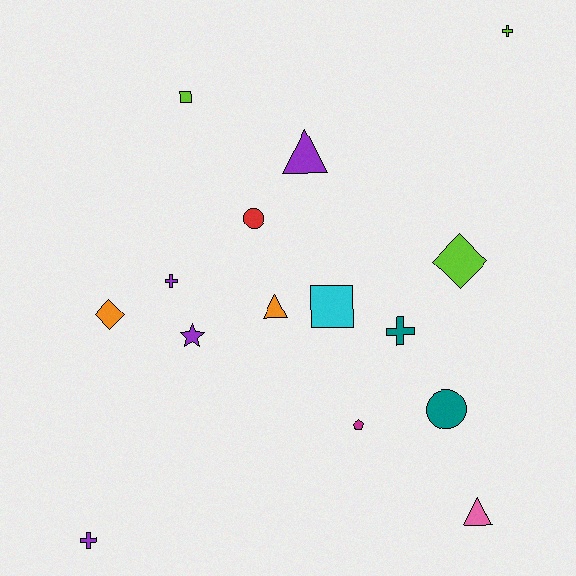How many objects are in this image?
There are 15 objects.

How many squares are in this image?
There are 2 squares.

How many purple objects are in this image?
There are 4 purple objects.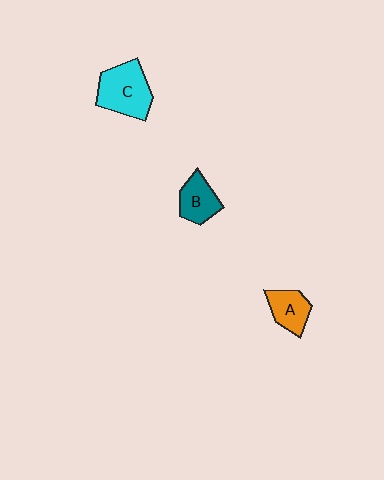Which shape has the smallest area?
Shape A (orange).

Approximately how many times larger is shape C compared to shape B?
Approximately 1.6 times.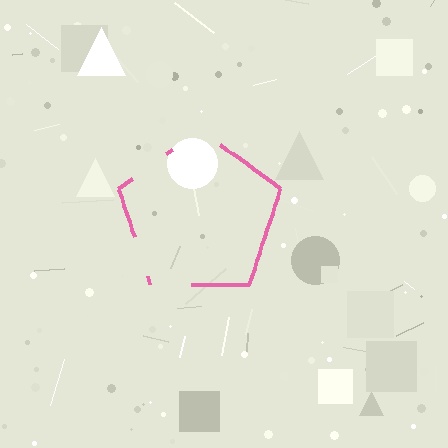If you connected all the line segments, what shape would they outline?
They would outline a pentagon.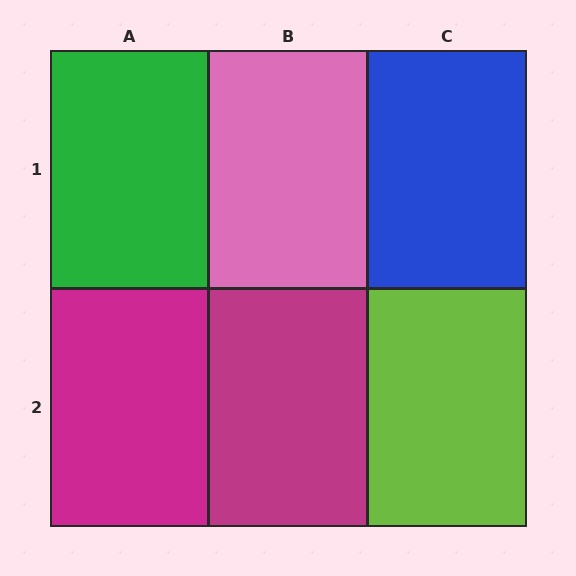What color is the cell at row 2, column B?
Magenta.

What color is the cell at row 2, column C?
Lime.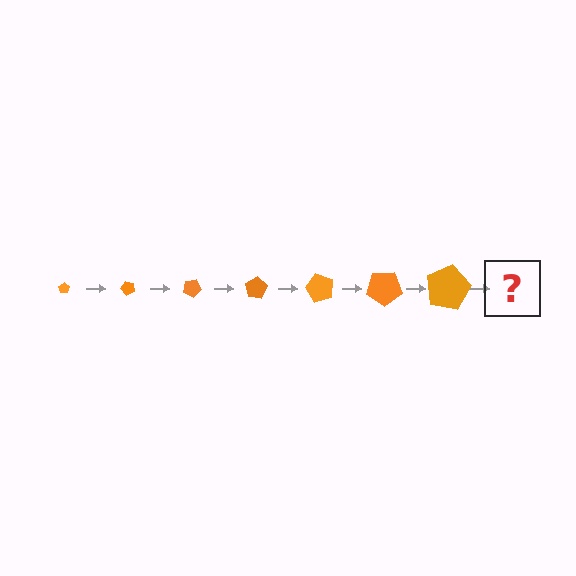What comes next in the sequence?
The next element should be a pentagon, larger than the previous one and rotated 350 degrees from the start.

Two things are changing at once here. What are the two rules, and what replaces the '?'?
The two rules are that the pentagon grows larger each step and it rotates 50 degrees each step. The '?' should be a pentagon, larger than the previous one and rotated 350 degrees from the start.